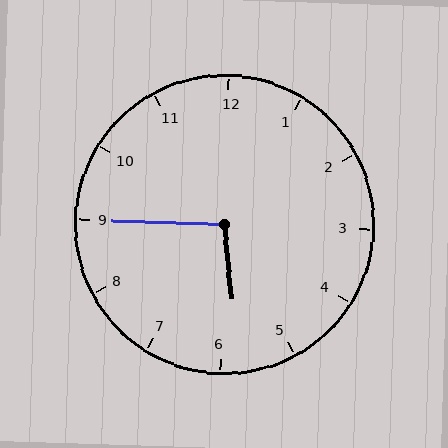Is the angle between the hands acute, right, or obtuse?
It is obtuse.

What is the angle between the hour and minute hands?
Approximately 98 degrees.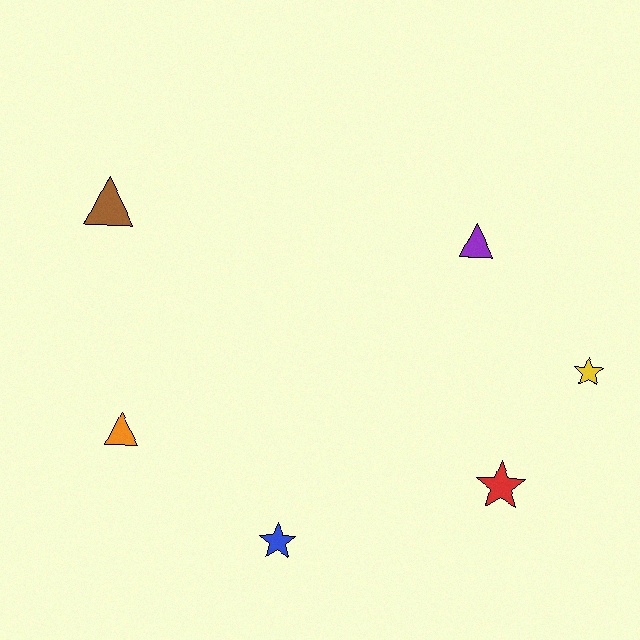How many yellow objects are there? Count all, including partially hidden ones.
There is 1 yellow object.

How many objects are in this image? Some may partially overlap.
There are 6 objects.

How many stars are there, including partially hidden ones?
There are 3 stars.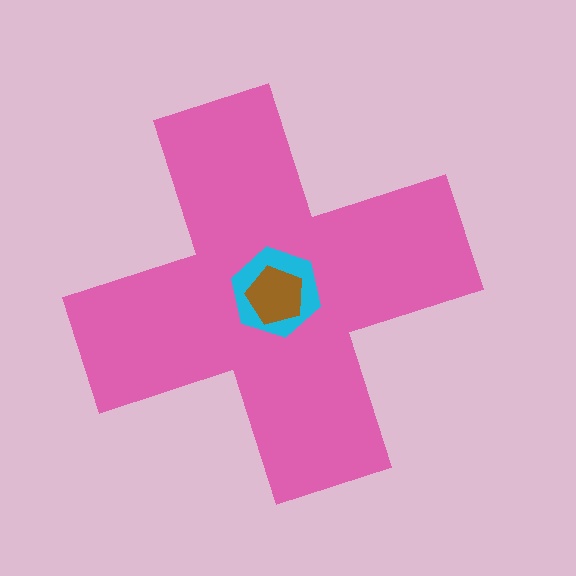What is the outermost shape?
The pink cross.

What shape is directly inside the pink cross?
The cyan hexagon.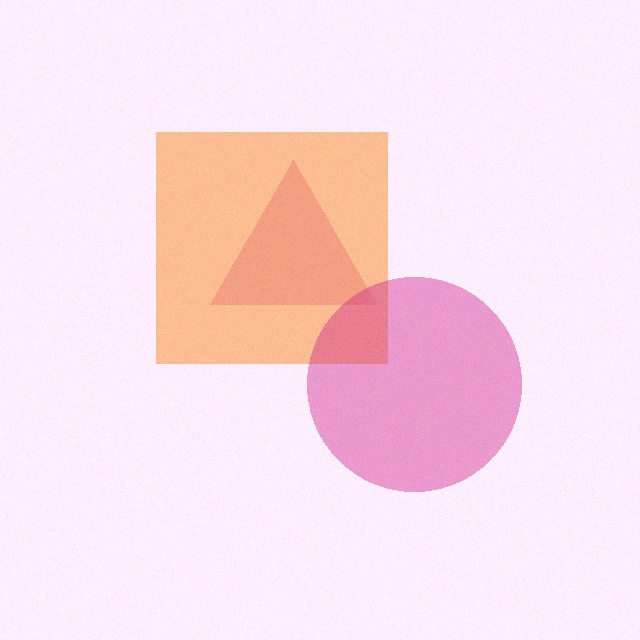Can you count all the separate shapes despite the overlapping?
Yes, there are 3 separate shapes.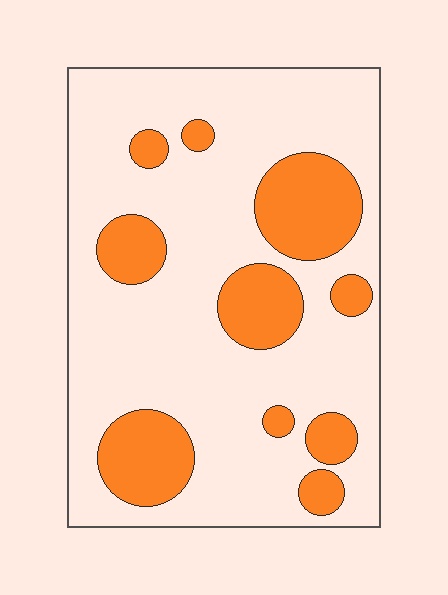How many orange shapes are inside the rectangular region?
10.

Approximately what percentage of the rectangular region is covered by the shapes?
Approximately 25%.